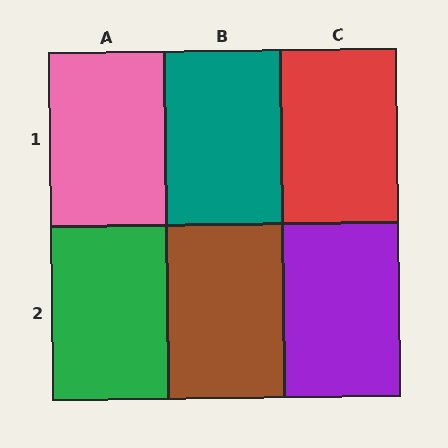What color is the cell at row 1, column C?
Red.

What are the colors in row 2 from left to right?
Green, brown, purple.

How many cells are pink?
1 cell is pink.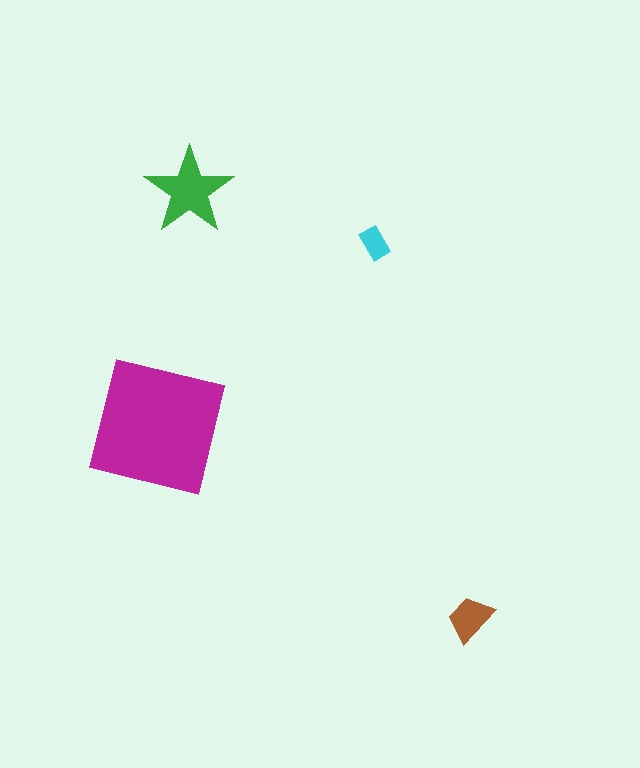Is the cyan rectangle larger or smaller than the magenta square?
Smaller.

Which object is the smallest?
The cyan rectangle.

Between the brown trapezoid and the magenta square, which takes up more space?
The magenta square.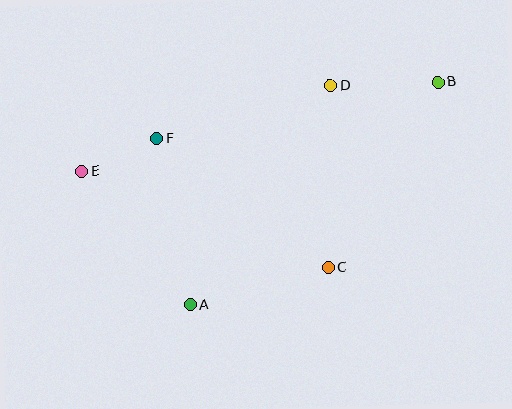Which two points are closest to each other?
Points E and F are closest to each other.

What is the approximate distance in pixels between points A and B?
The distance between A and B is approximately 333 pixels.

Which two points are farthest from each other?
Points B and E are farthest from each other.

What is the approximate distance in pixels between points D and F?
The distance between D and F is approximately 182 pixels.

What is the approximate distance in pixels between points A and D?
The distance between A and D is approximately 260 pixels.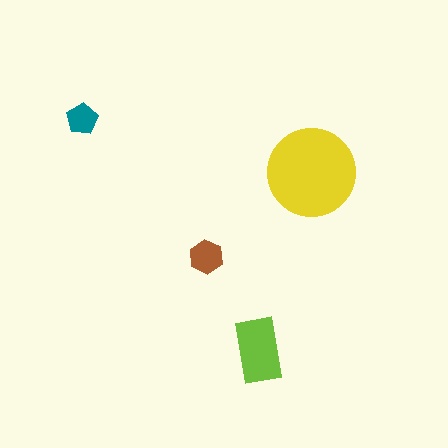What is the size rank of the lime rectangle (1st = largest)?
2nd.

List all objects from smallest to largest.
The teal pentagon, the brown hexagon, the lime rectangle, the yellow circle.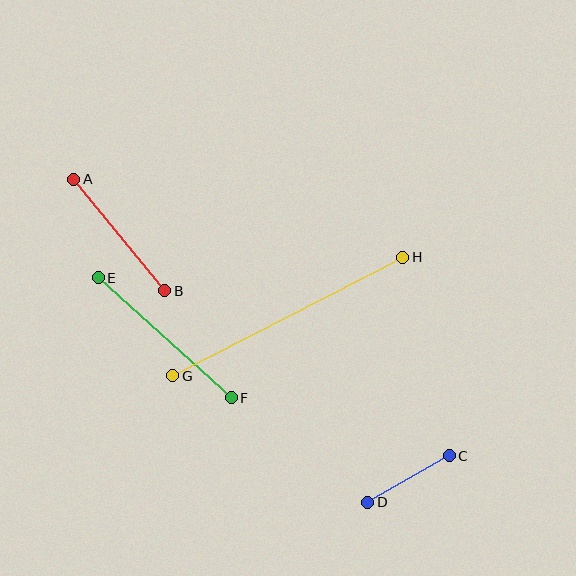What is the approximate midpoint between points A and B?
The midpoint is at approximately (119, 235) pixels.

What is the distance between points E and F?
The distance is approximately 179 pixels.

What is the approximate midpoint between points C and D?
The midpoint is at approximately (408, 479) pixels.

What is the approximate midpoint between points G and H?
The midpoint is at approximately (288, 316) pixels.